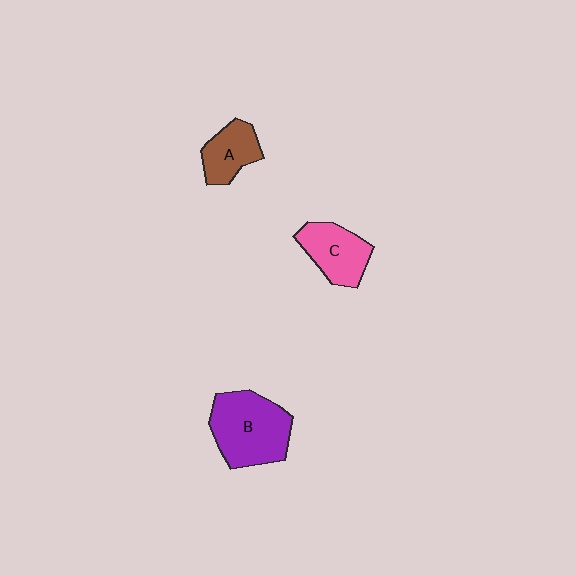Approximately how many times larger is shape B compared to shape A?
Approximately 1.9 times.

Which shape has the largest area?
Shape B (purple).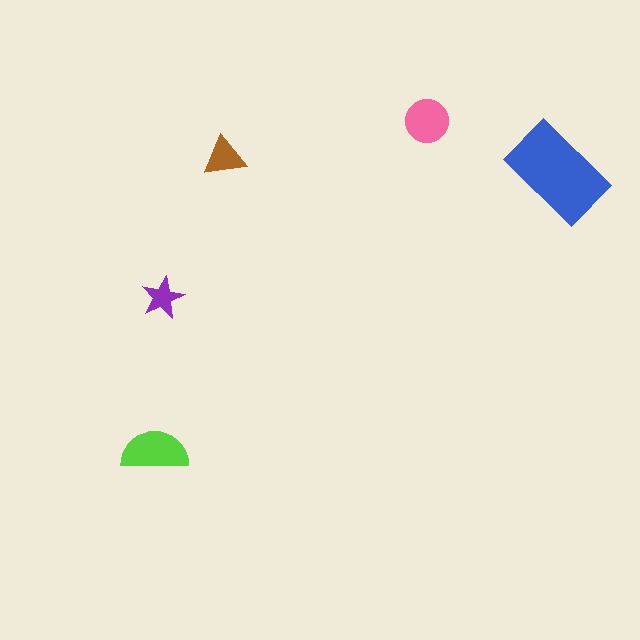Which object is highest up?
The pink circle is topmost.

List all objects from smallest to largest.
The purple star, the brown triangle, the pink circle, the lime semicircle, the blue rectangle.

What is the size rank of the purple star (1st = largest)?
5th.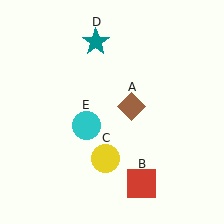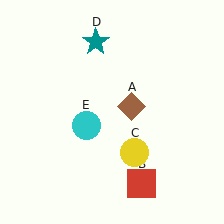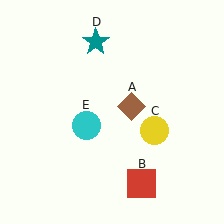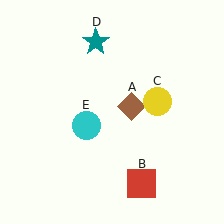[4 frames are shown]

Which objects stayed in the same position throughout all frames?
Brown diamond (object A) and red square (object B) and teal star (object D) and cyan circle (object E) remained stationary.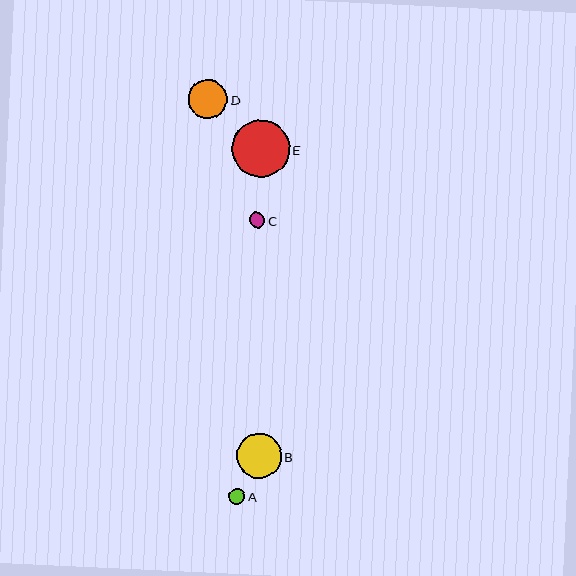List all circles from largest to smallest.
From largest to smallest: E, B, D, A, C.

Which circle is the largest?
Circle E is the largest with a size of approximately 58 pixels.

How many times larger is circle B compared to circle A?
Circle B is approximately 2.8 times the size of circle A.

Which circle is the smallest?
Circle C is the smallest with a size of approximately 15 pixels.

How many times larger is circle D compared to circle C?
Circle D is approximately 2.5 times the size of circle C.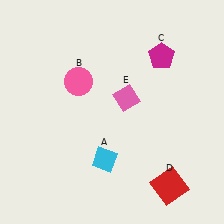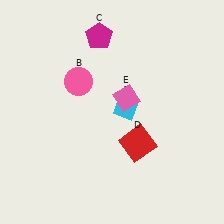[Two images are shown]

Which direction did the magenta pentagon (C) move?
The magenta pentagon (C) moved left.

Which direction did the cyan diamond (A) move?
The cyan diamond (A) moved up.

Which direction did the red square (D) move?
The red square (D) moved up.